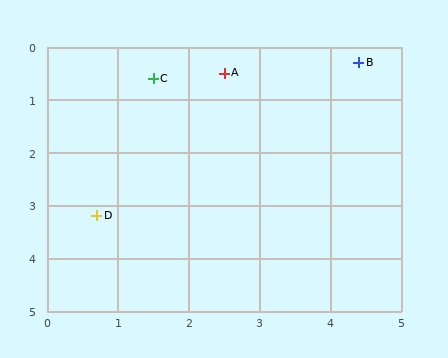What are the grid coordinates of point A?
Point A is at approximately (2.5, 0.5).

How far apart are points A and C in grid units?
Points A and C are about 1.0 grid units apart.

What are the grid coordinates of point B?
Point B is at approximately (4.4, 0.3).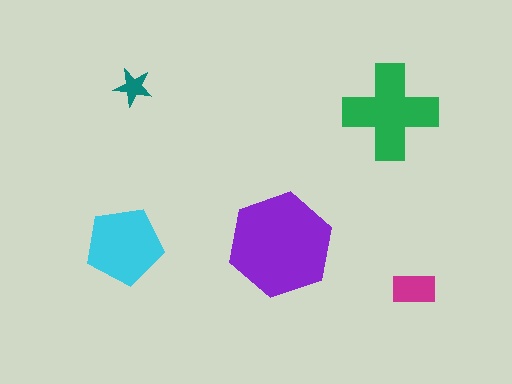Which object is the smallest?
The teal star.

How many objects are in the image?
There are 5 objects in the image.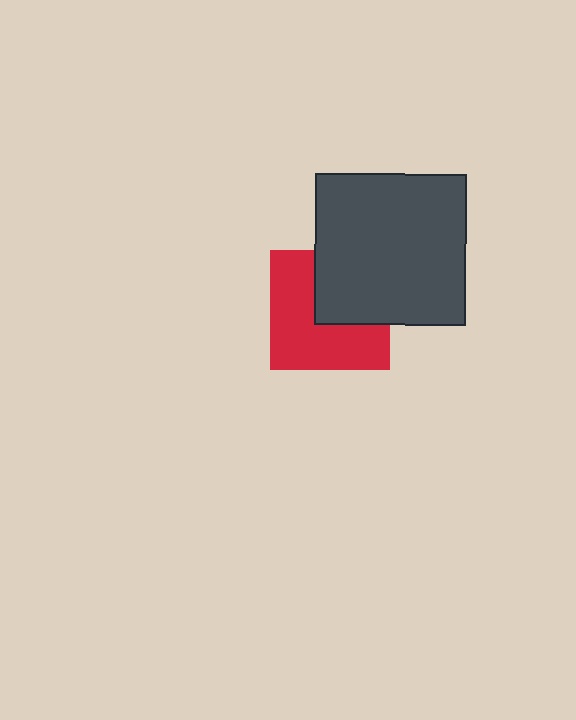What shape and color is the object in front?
The object in front is a dark gray square.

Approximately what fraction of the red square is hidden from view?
Roughly 40% of the red square is hidden behind the dark gray square.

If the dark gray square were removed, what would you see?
You would see the complete red square.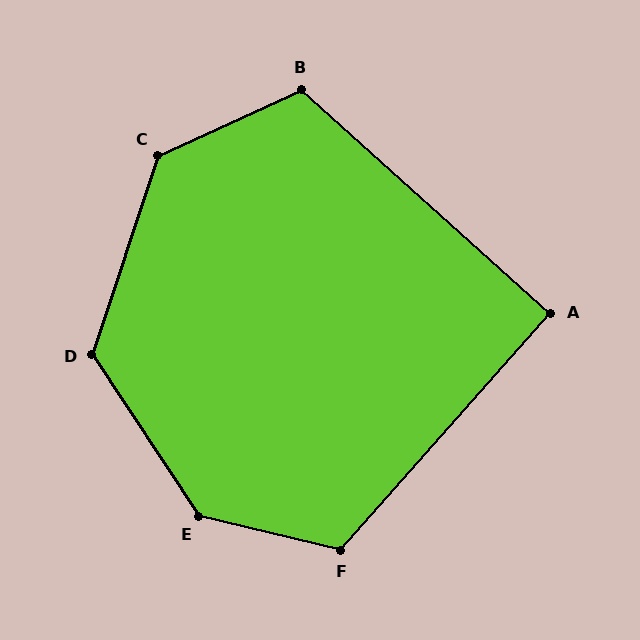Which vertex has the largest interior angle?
E, at approximately 137 degrees.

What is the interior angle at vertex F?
Approximately 118 degrees (obtuse).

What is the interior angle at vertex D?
Approximately 128 degrees (obtuse).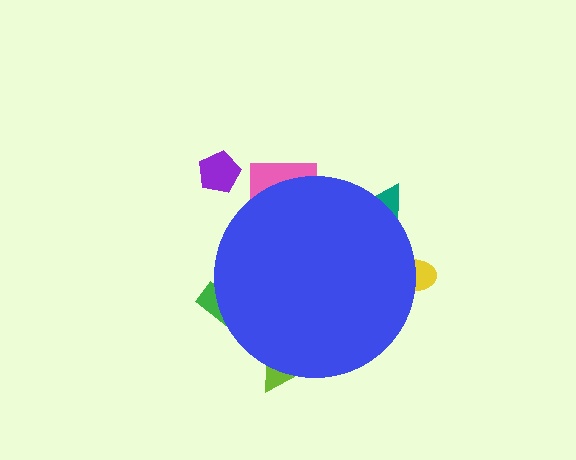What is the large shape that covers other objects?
A blue circle.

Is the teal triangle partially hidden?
Yes, the teal triangle is partially hidden behind the blue circle.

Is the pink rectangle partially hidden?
Yes, the pink rectangle is partially hidden behind the blue circle.